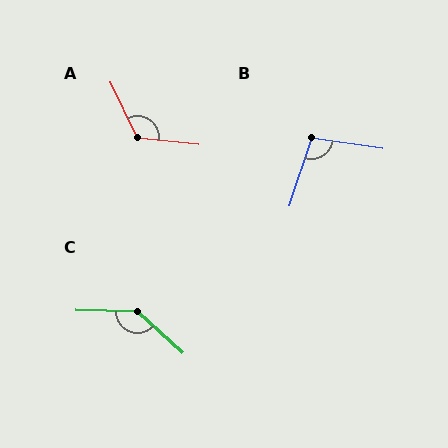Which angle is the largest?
C, at approximately 139 degrees.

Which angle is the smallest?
B, at approximately 100 degrees.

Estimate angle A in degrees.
Approximately 121 degrees.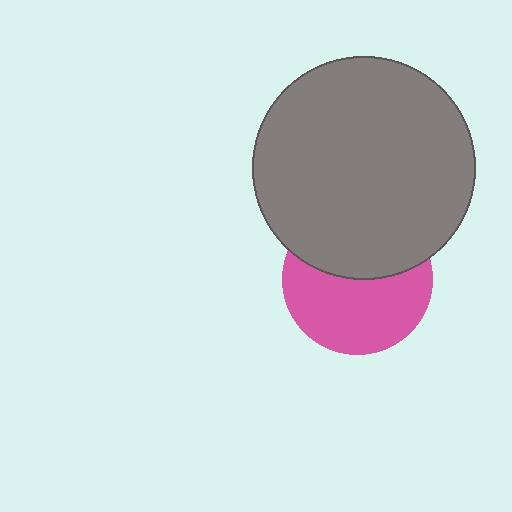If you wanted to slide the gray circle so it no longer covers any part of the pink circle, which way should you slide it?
Slide it up — that is the most direct way to separate the two shapes.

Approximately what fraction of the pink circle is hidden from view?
Roughly 43% of the pink circle is hidden behind the gray circle.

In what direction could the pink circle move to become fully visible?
The pink circle could move down. That would shift it out from behind the gray circle entirely.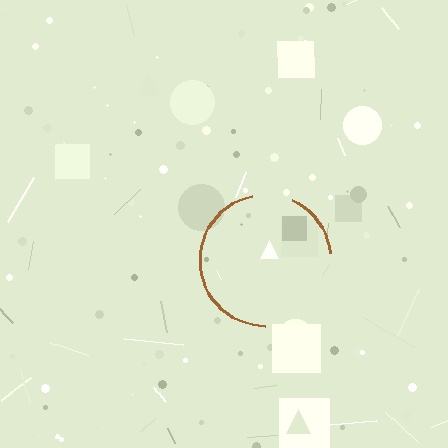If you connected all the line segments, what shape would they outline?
They would outline a circle.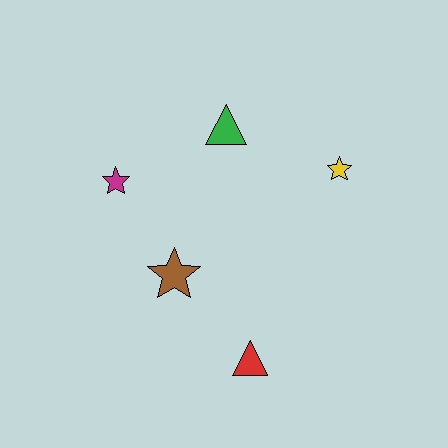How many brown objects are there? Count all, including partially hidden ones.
There is 1 brown object.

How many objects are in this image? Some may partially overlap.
There are 5 objects.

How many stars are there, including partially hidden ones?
There are 3 stars.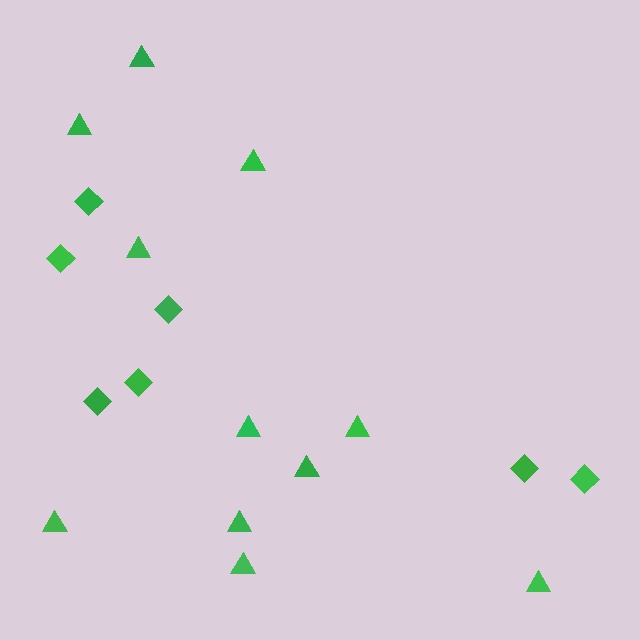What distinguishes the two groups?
There are 2 groups: one group of triangles (11) and one group of diamonds (7).